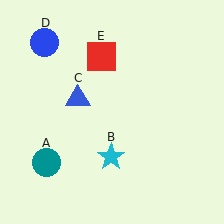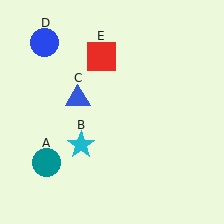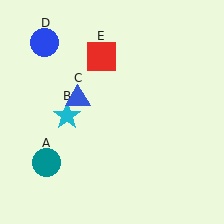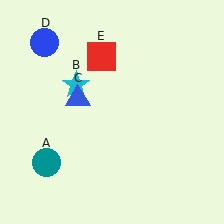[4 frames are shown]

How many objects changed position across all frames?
1 object changed position: cyan star (object B).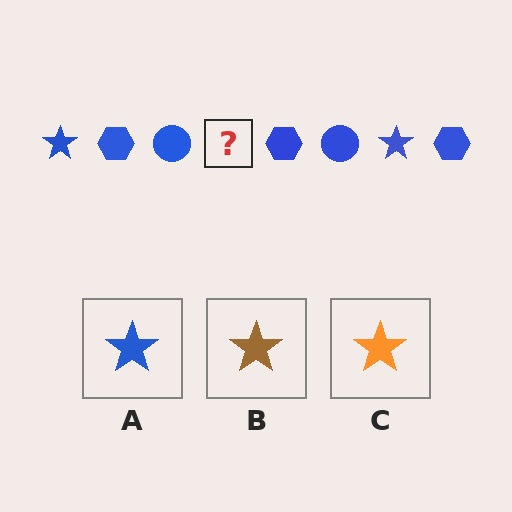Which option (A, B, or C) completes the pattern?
A.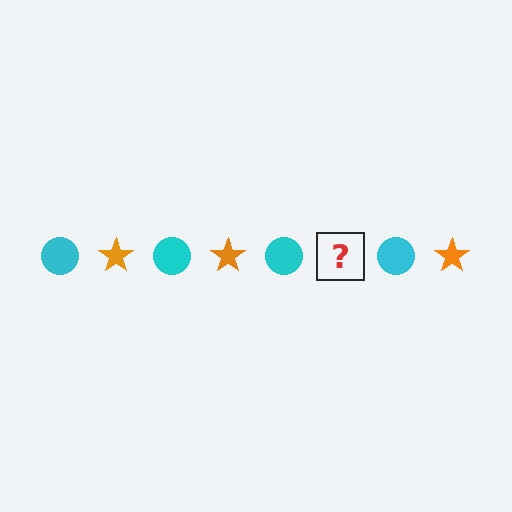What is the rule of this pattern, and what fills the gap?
The rule is that the pattern alternates between cyan circle and orange star. The gap should be filled with an orange star.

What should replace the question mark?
The question mark should be replaced with an orange star.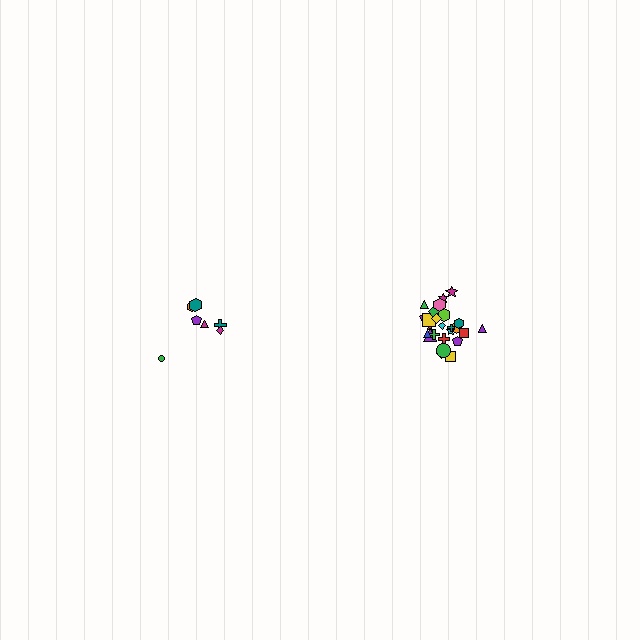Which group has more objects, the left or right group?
The right group.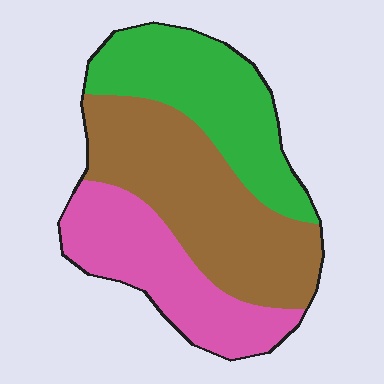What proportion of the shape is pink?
Pink takes up about one quarter (1/4) of the shape.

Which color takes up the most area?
Brown, at roughly 40%.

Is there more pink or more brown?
Brown.